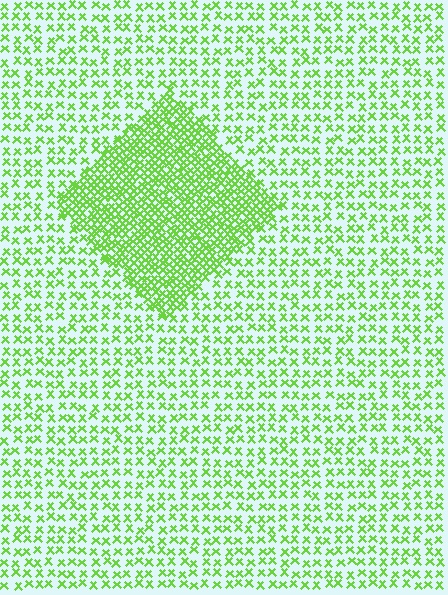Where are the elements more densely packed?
The elements are more densely packed inside the diamond boundary.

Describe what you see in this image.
The image contains small lime elements arranged at two different densities. A diamond-shaped region is visible where the elements are more densely packed than the surrounding area.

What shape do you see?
I see a diamond.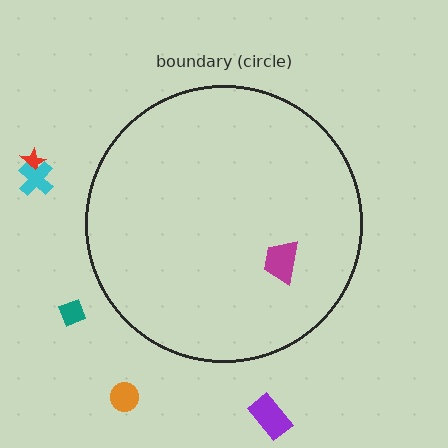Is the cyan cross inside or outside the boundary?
Outside.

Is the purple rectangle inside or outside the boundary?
Outside.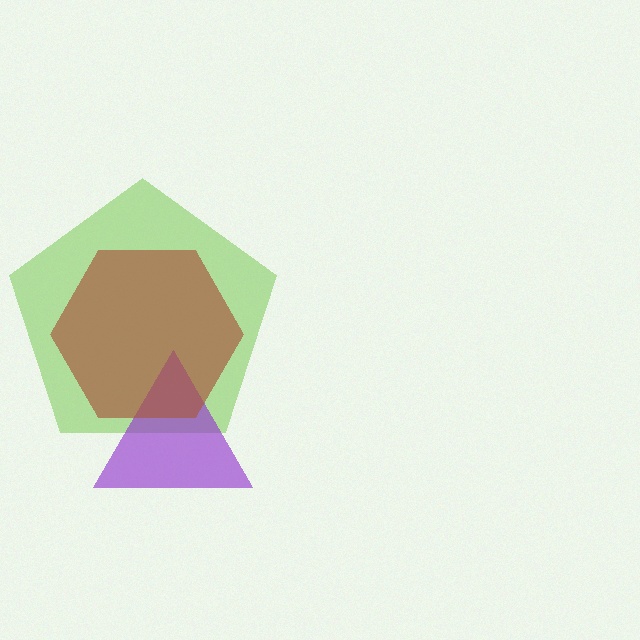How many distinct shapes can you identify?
There are 3 distinct shapes: a lime pentagon, a purple triangle, a brown hexagon.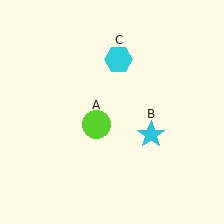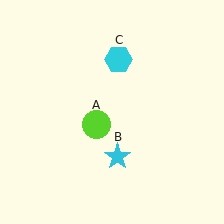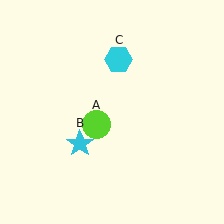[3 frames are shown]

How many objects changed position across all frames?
1 object changed position: cyan star (object B).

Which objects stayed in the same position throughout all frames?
Lime circle (object A) and cyan hexagon (object C) remained stationary.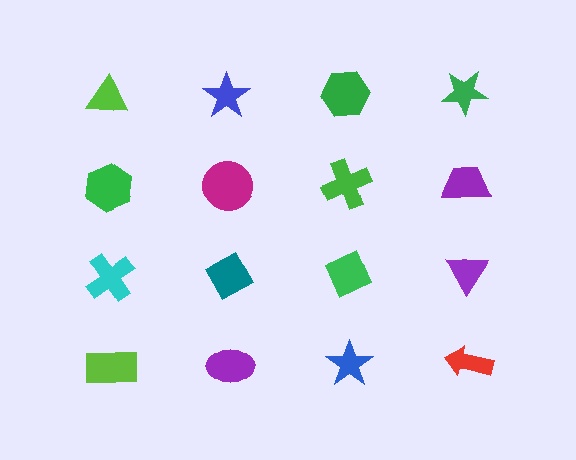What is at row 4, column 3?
A blue star.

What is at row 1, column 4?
A green star.